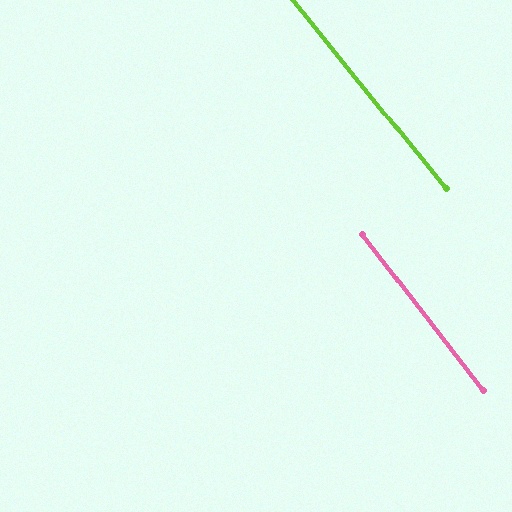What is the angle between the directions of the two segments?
Approximately 1 degree.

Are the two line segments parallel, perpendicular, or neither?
Parallel — their directions differ by only 0.9°.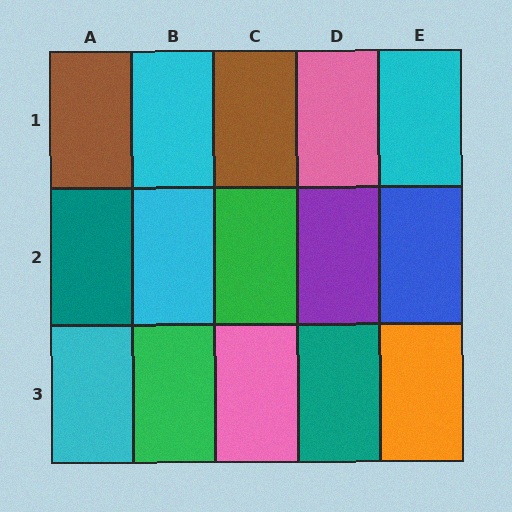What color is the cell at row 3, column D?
Teal.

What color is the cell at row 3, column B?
Green.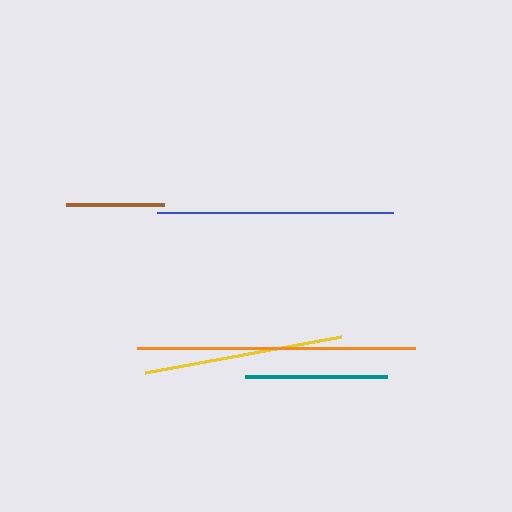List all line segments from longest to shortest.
From longest to shortest: orange, blue, yellow, teal, brown.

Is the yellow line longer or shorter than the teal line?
The yellow line is longer than the teal line.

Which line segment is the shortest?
The brown line is the shortest at approximately 98 pixels.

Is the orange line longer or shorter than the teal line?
The orange line is longer than the teal line.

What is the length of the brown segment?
The brown segment is approximately 98 pixels long.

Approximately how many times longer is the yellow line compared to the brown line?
The yellow line is approximately 2.0 times the length of the brown line.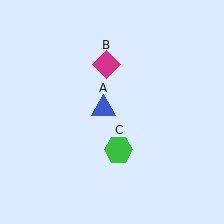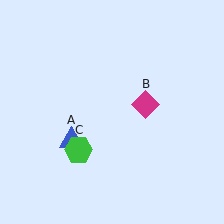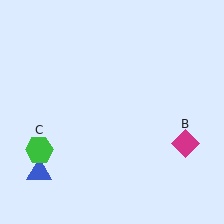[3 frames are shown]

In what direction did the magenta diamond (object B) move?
The magenta diamond (object B) moved down and to the right.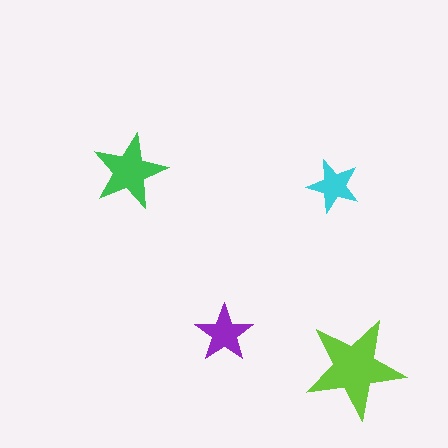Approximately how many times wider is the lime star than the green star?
About 1.5 times wider.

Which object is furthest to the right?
The lime star is rightmost.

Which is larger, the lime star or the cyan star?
The lime one.